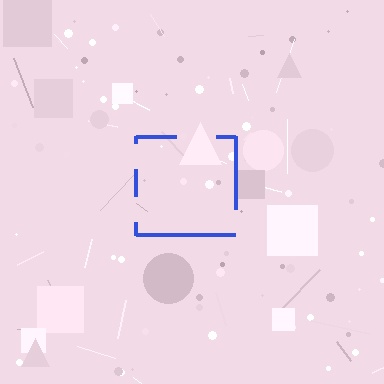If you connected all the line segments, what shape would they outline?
They would outline a square.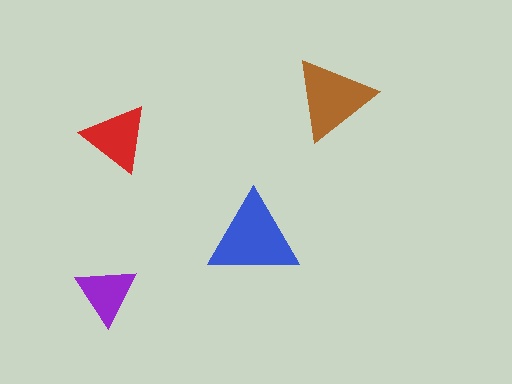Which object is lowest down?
The purple triangle is bottommost.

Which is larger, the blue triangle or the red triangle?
The blue one.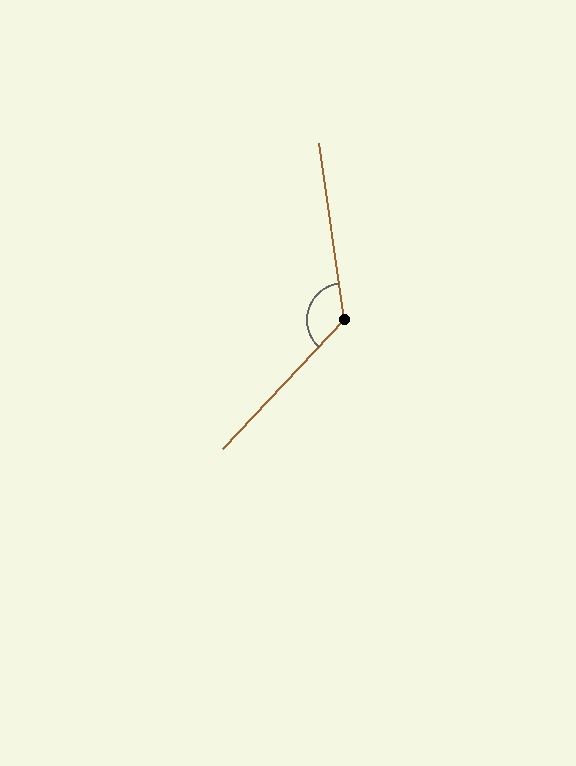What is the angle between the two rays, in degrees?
Approximately 129 degrees.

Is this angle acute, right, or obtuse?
It is obtuse.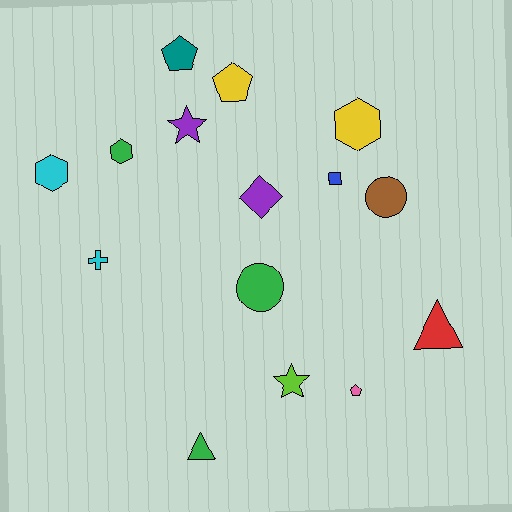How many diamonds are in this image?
There is 1 diamond.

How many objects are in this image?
There are 15 objects.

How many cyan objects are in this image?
There are 2 cyan objects.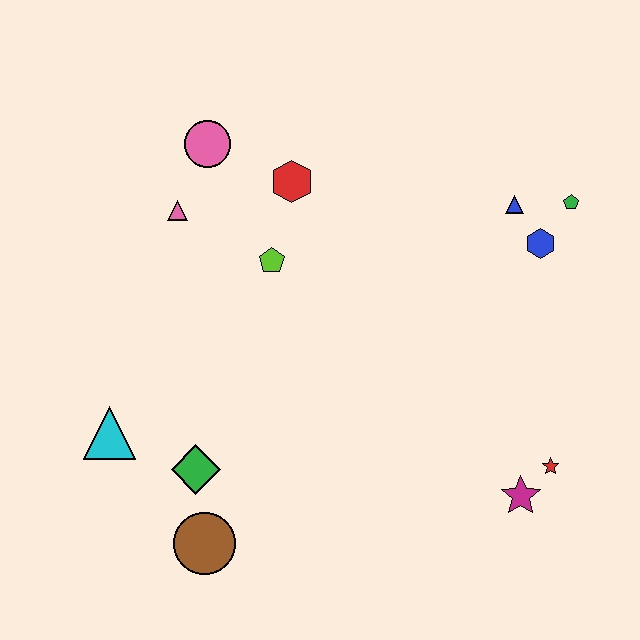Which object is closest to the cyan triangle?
The green diamond is closest to the cyan triangle.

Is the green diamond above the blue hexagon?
No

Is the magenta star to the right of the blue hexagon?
No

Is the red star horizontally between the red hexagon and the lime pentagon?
No